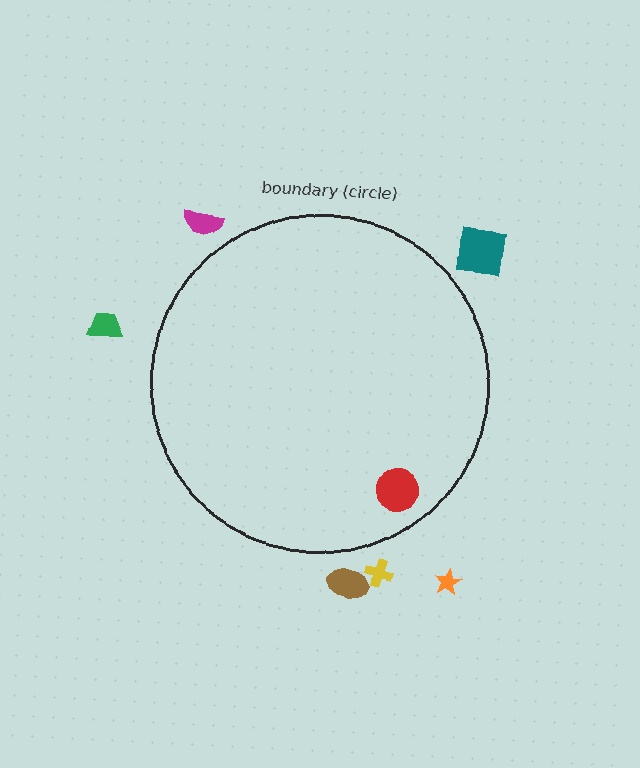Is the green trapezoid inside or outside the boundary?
Outside.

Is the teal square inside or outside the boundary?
Outside.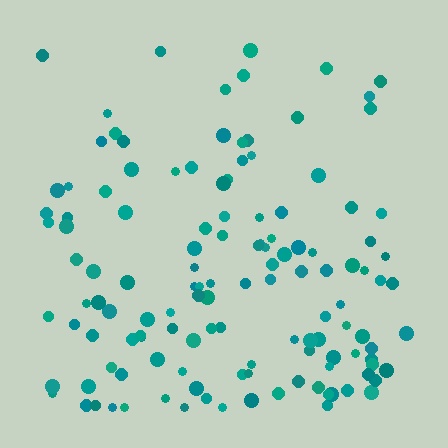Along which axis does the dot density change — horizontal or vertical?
Vertical.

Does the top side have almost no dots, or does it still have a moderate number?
Still a moderate number, just noticeably fewer than the bottom.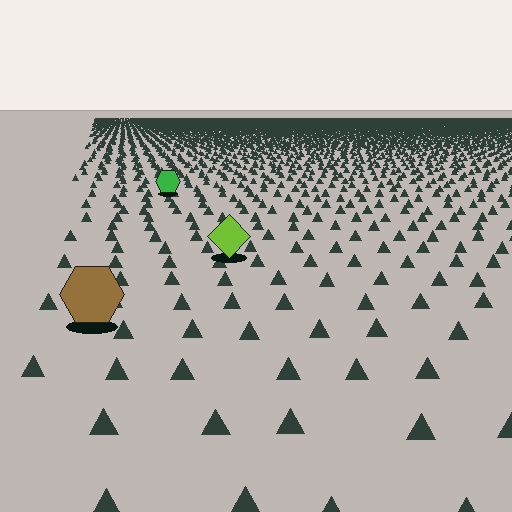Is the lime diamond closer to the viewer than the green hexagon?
Yes. The lime diamond is closer — you can tell from the texture gradient: the ground texture is coarser near it.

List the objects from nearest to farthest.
From nearest to farthest: the brown hexagon, the lime diamond, the green hexagon.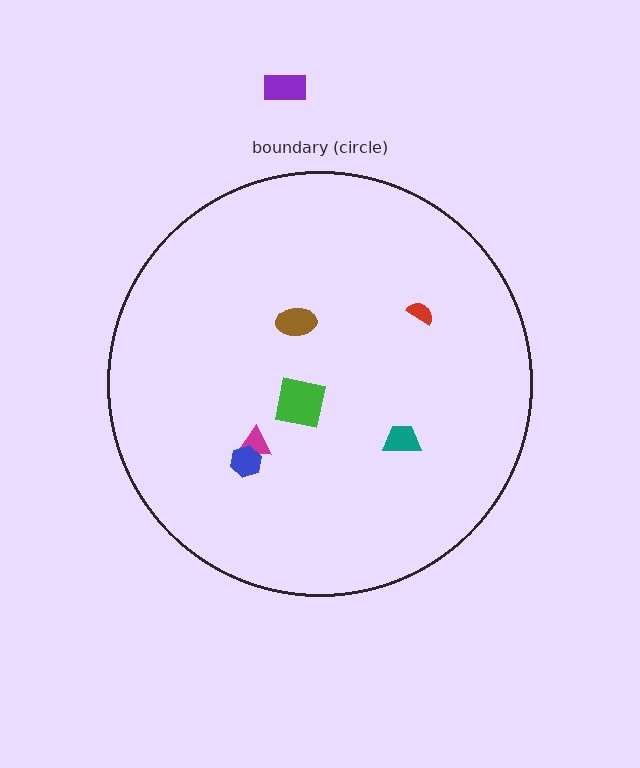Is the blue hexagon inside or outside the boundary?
Inside.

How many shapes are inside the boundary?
6 inside, 1 outside.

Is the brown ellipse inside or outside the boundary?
Inside.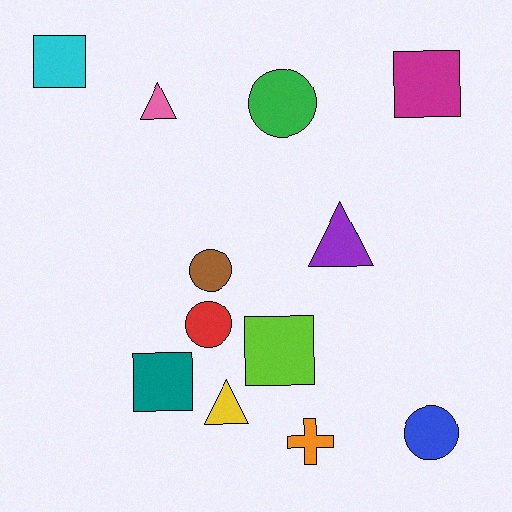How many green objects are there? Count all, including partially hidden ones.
There is 1 green object.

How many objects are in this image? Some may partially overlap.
There are 12 objects.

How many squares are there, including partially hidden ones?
There are 4 squares.